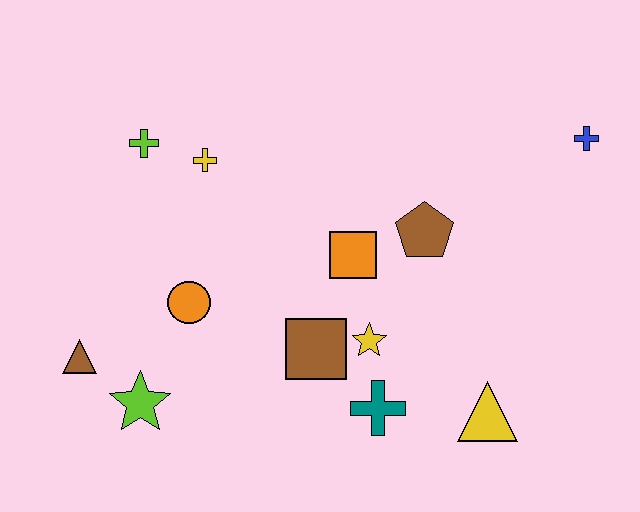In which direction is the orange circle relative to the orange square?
The orange circle is to the left of the orange square.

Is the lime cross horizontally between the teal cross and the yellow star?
No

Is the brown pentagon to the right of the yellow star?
Yes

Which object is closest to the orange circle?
The lime star is closest to the orange circle.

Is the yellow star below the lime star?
No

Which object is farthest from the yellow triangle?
The lime cross is farthest from the yellow triangle.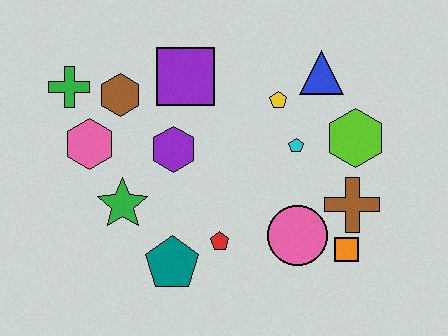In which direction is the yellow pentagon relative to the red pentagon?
The yellow pentagon is above the red pentagon.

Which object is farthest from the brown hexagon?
The orange square is farthest from the brown hexagon.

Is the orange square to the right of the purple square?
Yes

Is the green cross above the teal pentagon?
Yes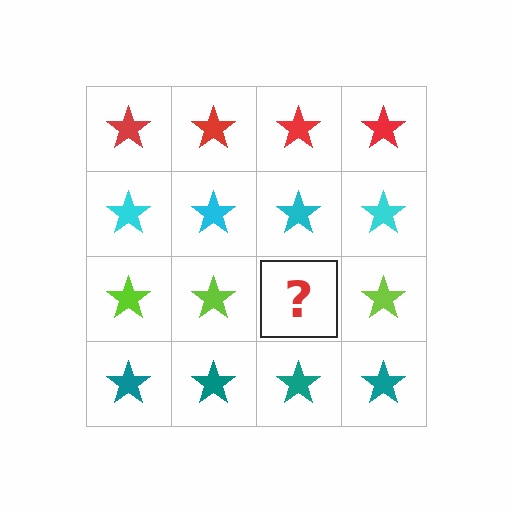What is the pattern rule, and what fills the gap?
The rule is that each row has a consistent color. The gap should be filled with a lime star.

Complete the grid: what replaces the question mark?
The question mark should be replaced with a lime star.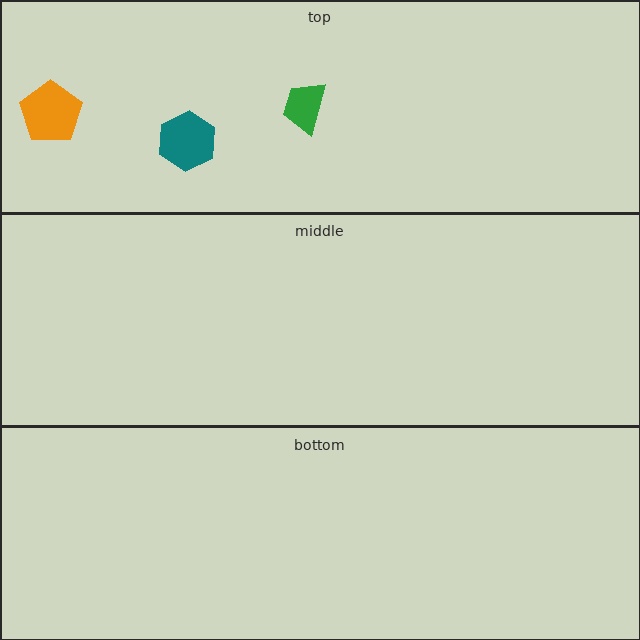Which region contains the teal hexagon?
The top region.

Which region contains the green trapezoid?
The top region.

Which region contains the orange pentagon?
The top region.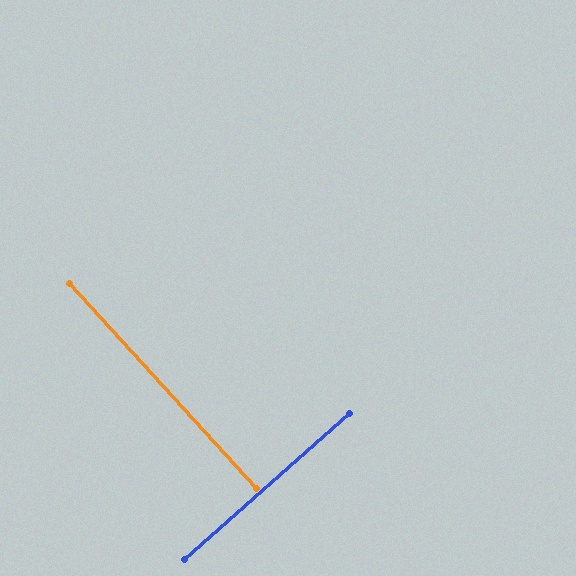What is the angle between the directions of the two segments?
Approximately 89 degrees.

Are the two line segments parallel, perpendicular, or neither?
Perpendicular — they meet at approximately 89°.